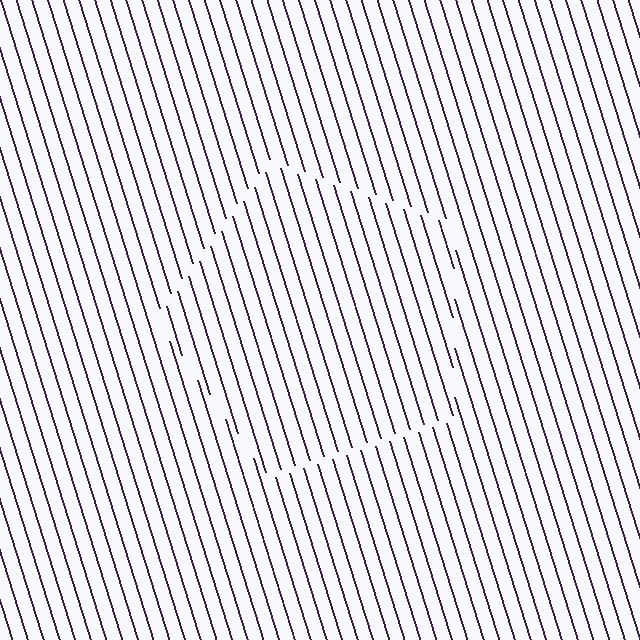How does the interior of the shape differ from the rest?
The interior of the shape contains the same grating, shifted by half a period — the contour is defined by the phase discontinuity where line-ends from the inner and outer gratings abut.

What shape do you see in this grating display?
An illusory pentagon. The interior of the shape contains the same grating, shifted by half a period — the contour is defined by the phase discontinuity where line-ends from the inner and outer gratings abut.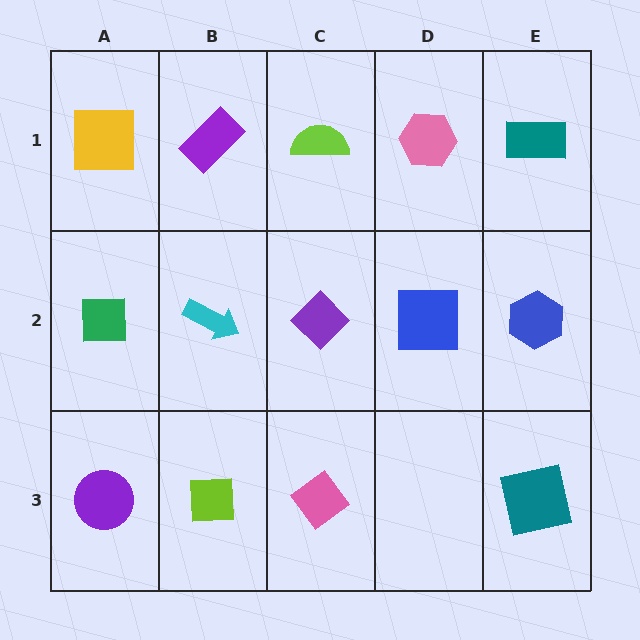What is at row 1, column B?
A purple rectangle.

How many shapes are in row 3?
4 shapes.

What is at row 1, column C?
A lime semicircle.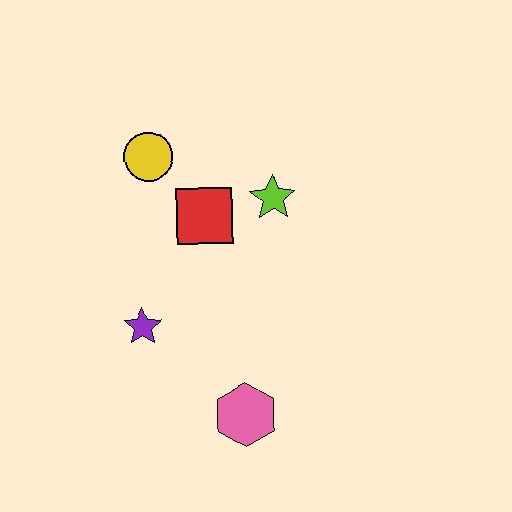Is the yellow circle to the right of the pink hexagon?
No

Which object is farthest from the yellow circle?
The pink hexagon is farthest from the yellow circle.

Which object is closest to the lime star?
The red square is closest to the lime star.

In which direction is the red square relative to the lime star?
The red square is to the left of the lime star.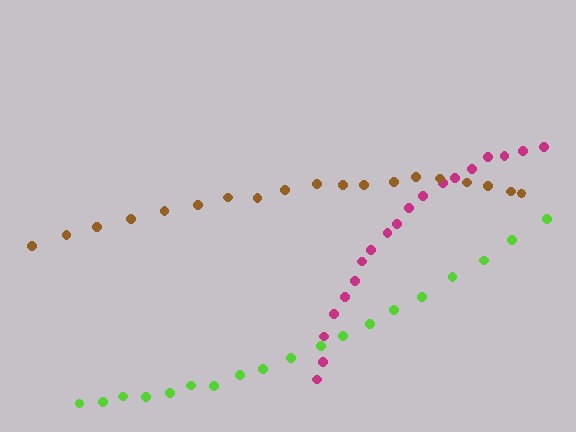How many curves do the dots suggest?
There are 3 distinct paths.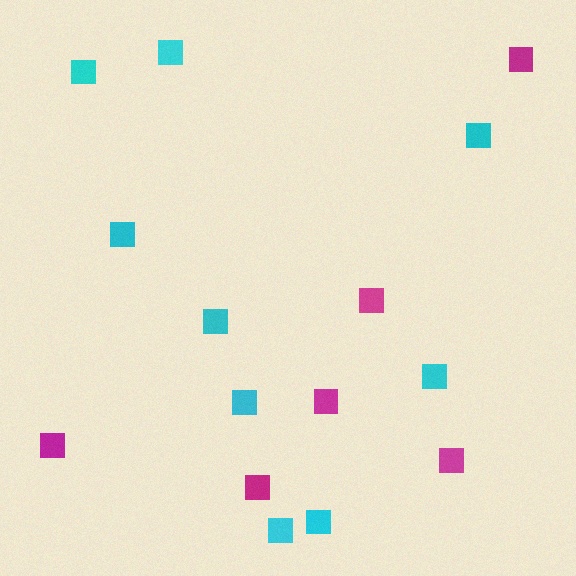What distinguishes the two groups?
There are 2 groups: one group of cyan squares (9) and one group of magenta squares (6).